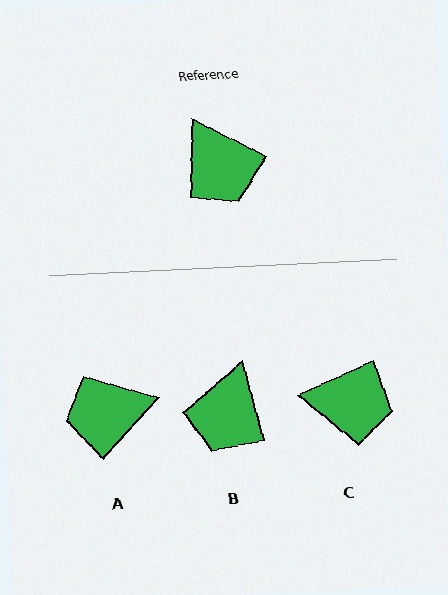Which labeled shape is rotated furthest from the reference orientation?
A, about 105 degrees away.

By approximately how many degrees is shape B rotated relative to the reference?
Approximately 48 degrees clockwise.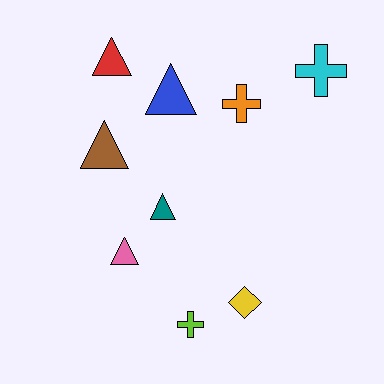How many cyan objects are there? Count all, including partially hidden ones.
There is 1 cyan object.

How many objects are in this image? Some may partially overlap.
There are 9 objects.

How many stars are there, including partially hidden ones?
There are no stars.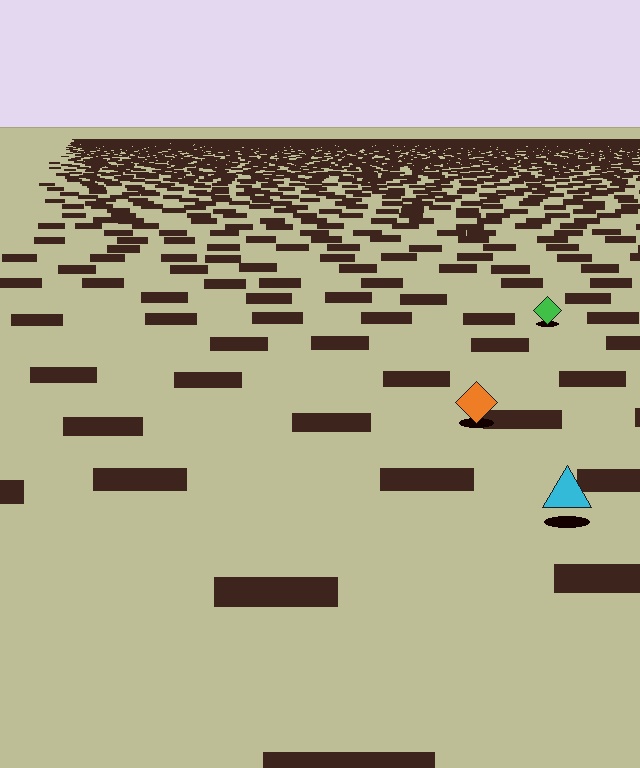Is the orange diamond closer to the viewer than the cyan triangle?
No. The cyan triangle is closer — you can tell from the texture gradient: the ground texture is coarser near it.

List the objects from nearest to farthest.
From nearest to farthest: the cyan triangle, the orange diamond, the green diamond.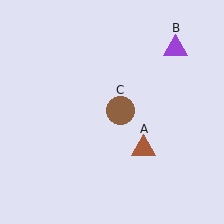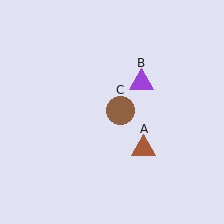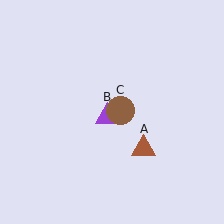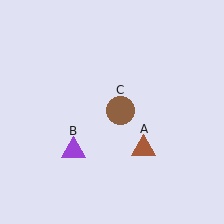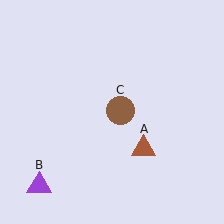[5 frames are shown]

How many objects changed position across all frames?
1 object changed position: purple triangle (object B).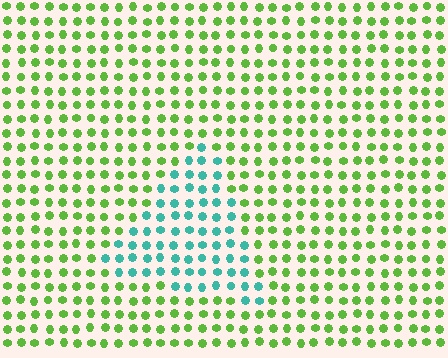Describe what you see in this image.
The image is filled with small lime elements in a uniform arrangement. A triangle-shaped region is visible where the elements are tinted to a slightly different hue, forming a subtle color boundary.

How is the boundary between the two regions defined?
The boundary is defined purely by a slight shift in hue (about 67 degrees). Spacing, size, and orientation are identical on both sides.